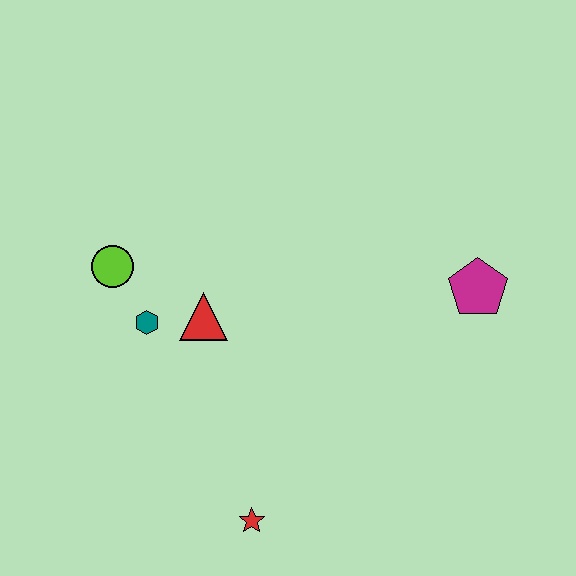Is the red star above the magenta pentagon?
No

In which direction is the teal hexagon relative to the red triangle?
The teal hexagon is to the left of the red triangle.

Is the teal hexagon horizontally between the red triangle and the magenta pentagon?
No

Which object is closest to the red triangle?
The teal hexagon is closest to the red triangle.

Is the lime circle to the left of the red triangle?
Yes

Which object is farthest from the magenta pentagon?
The lime circle is farthest from the magenta pentagon.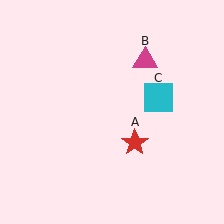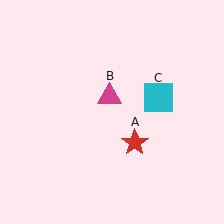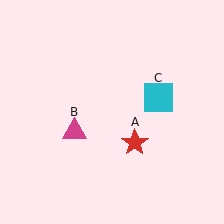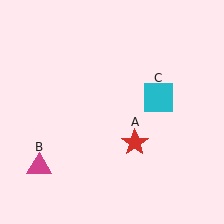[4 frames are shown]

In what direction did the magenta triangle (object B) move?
The magenta triangle (object B) moved down and to the left.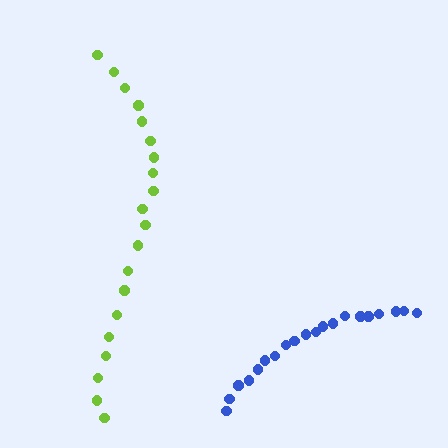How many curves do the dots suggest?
There are 2 distinct paths.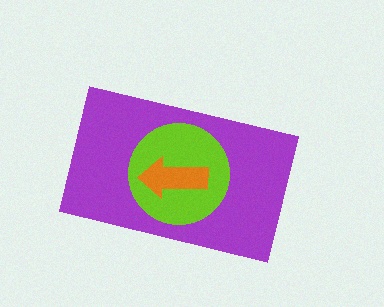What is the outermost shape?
The purple rectangle.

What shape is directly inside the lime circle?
The orange arrow.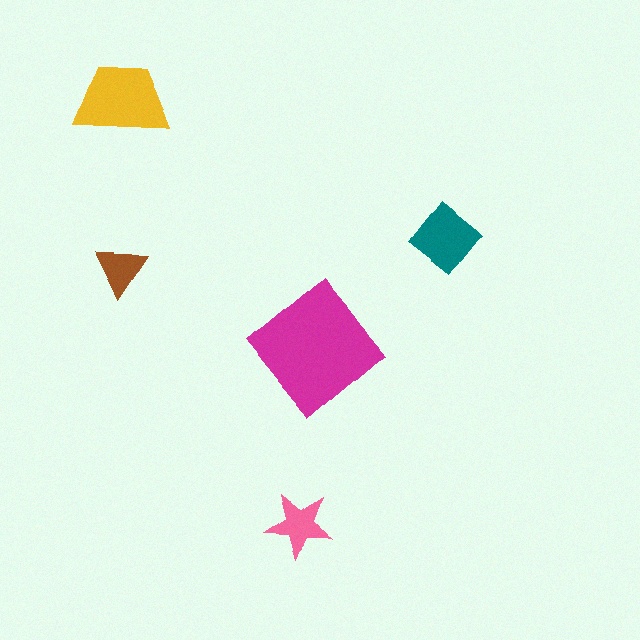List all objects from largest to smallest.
The magenta diamond, the yellow trapezoid, the teal diamond, the pink star, the brown triangle.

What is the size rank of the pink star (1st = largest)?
4th.